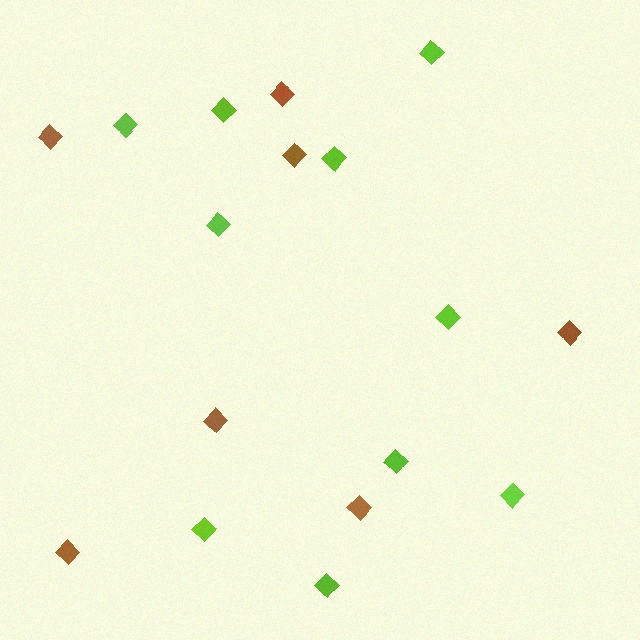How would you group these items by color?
There are 2 groups: one group of brown diamonds (7) and one group of lime diamonds (10).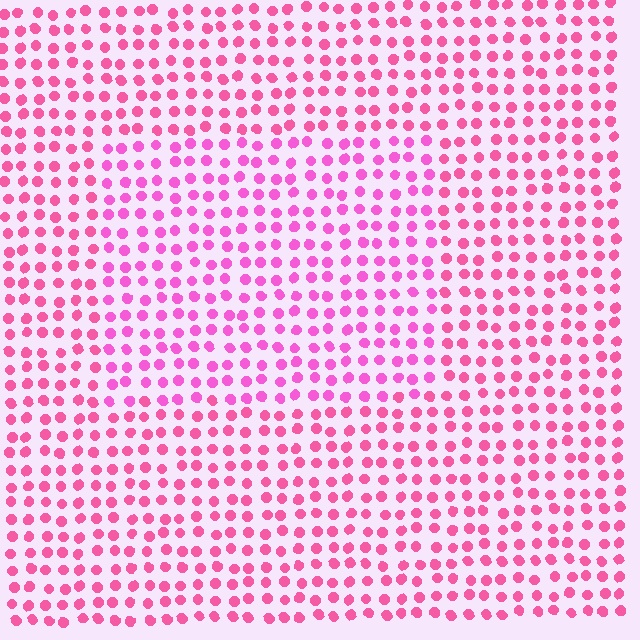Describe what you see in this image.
The image is filled with small pink elements in a uniform arrangement. A rectangle-shaped region is visible where the elements are tinted to a slightly different hue, forming a subtle color boundary.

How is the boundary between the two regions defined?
The boundary is defined purely by a slight shift in hue (about 20 degrees). Spacing, size, and orientation are identical on both sides.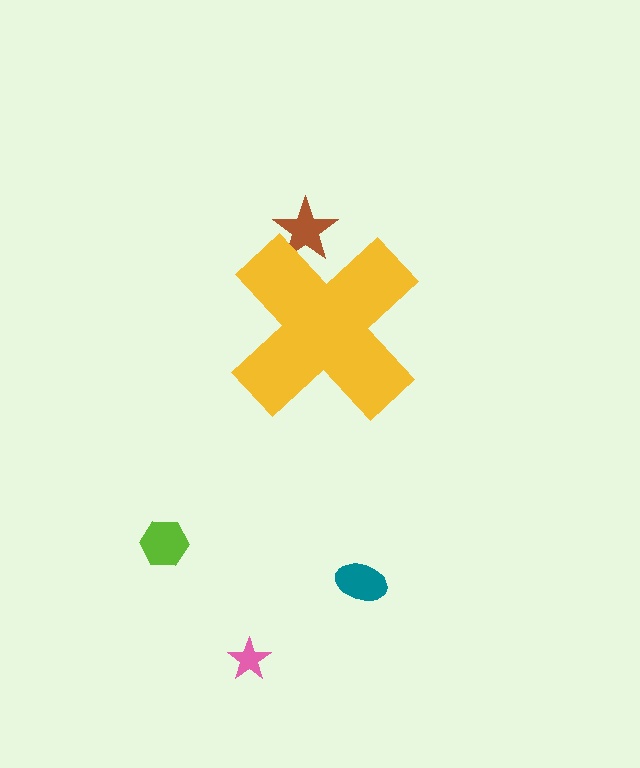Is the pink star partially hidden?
No, the pink star is fully visible.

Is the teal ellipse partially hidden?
No, the teal ellipse is fully visible.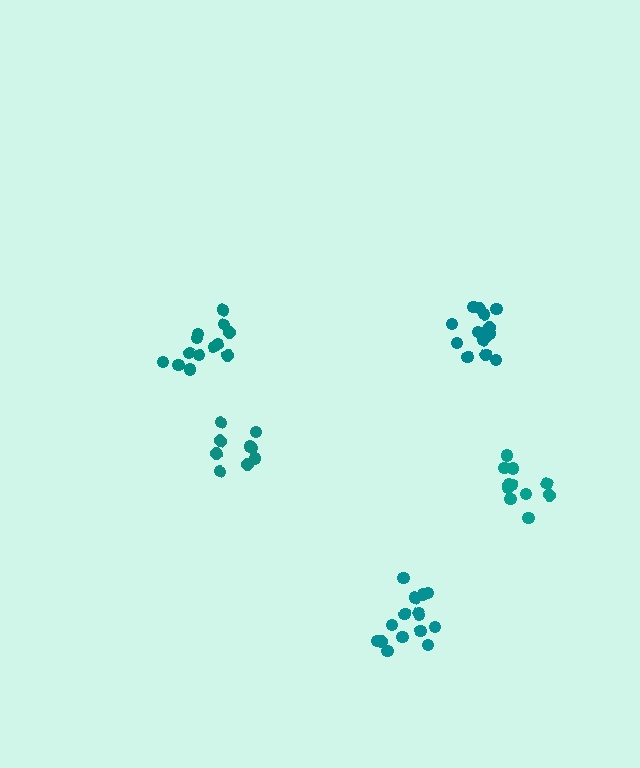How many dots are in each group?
Group 1: 9 dots, Group 2: 13 dots, Group 3: 15 dots, Group 4: 15 dots, Group 5: 12 dots (64 total).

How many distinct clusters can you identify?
There are 5 distinct clusters.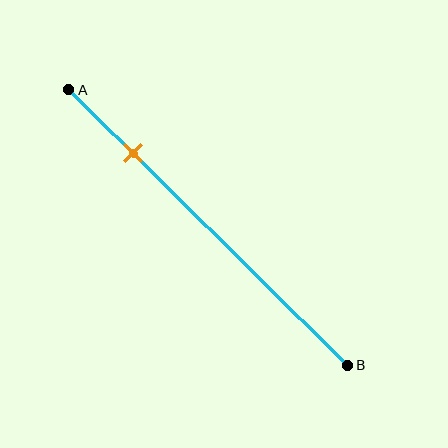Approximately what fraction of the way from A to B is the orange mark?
The orange mark is approximately 25% of the way from A to B.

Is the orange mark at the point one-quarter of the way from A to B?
Yes, the mark is approximately at the one-quarter point.